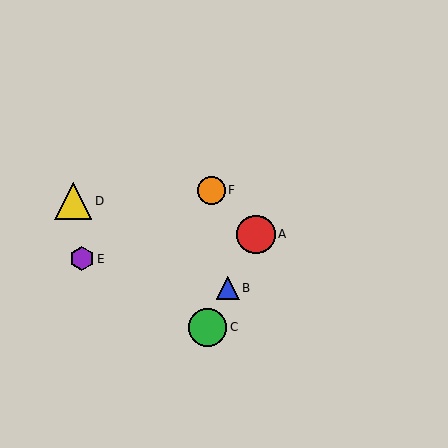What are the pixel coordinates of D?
Object D is at (73, 201).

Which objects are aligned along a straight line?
Objects A, B, C are aligned along a straight line.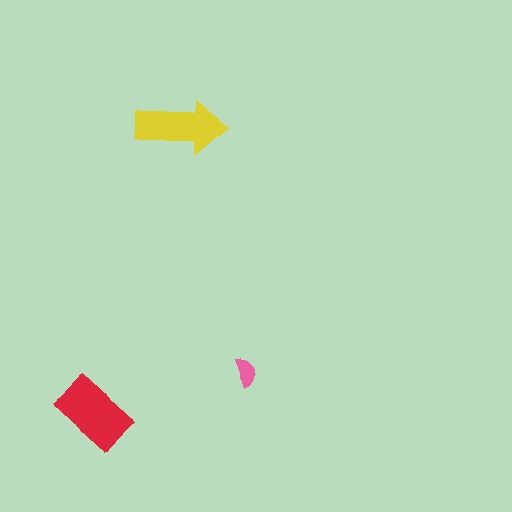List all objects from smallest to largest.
The pink semicircle, the yellow arrow, the red rectangle.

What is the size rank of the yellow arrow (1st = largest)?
2nd.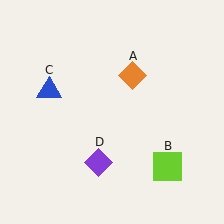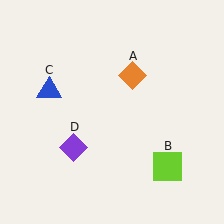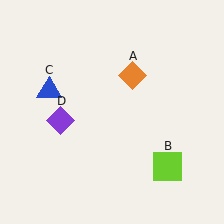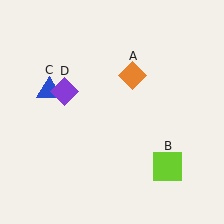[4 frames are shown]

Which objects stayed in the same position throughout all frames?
Orange diamond (object A) and lime square (object B) and blue triangle (object C) remained stationary.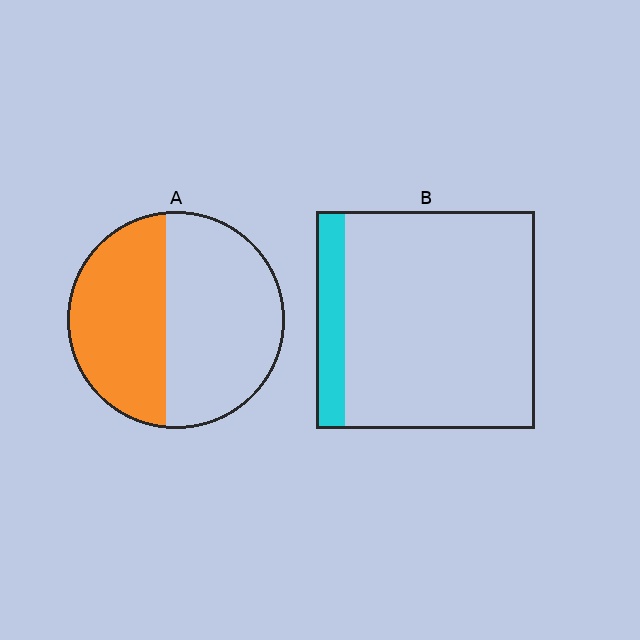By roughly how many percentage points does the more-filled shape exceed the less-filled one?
By roughly 30 percentage points (A over B).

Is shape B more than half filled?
No.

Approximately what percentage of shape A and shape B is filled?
A is approximately 45% and B is approximately 15%.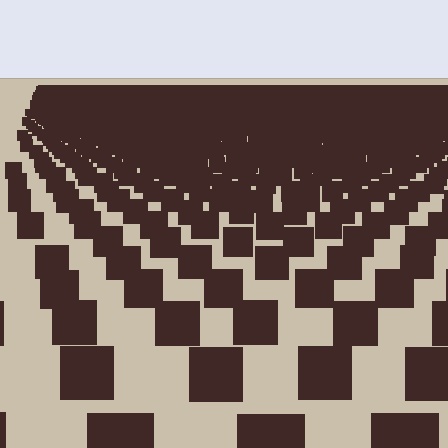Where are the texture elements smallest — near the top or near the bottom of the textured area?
Near the top.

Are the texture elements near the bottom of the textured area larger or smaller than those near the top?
Larger. Near the bottom, elements are closer to the viewer and appear at a bigger on-screen size.